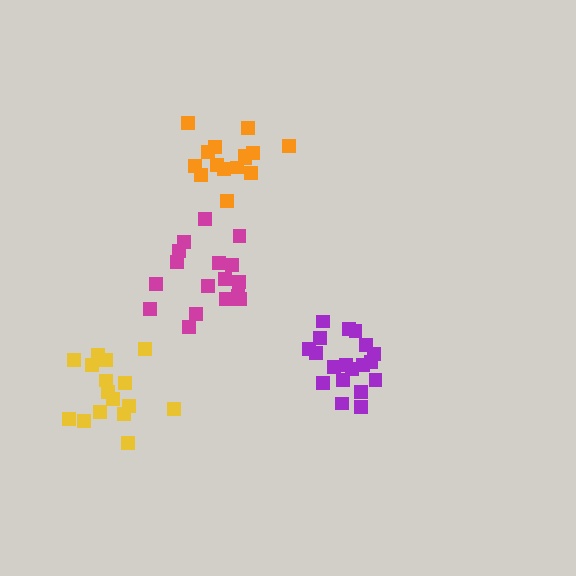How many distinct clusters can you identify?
There are 4 distinct clusters.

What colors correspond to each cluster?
The clusters are colored: magenta, purple, orange, yellow.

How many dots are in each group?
Group 1: 17 dots, Group 2: 19 dots, Group 3: 15 dots, Group 4: 16 dots (67 total).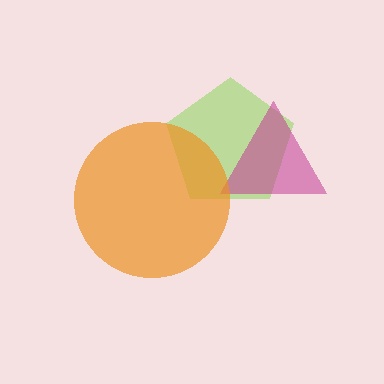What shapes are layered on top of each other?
The layered shapes are: a lime pentagon, a magenta triangle, an orange circle.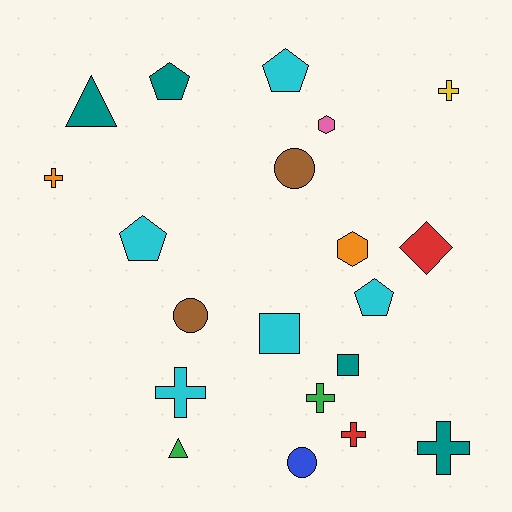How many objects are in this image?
There are 20 objects.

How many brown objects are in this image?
There are 2 brown objects.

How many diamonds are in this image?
There is 1 diamond.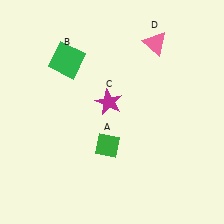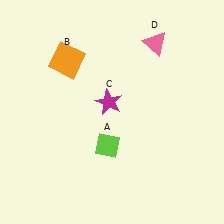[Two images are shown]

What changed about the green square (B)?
In Image 1, B is green. In Image 2, it changed to orange.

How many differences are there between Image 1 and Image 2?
There are 2 differences between the two images.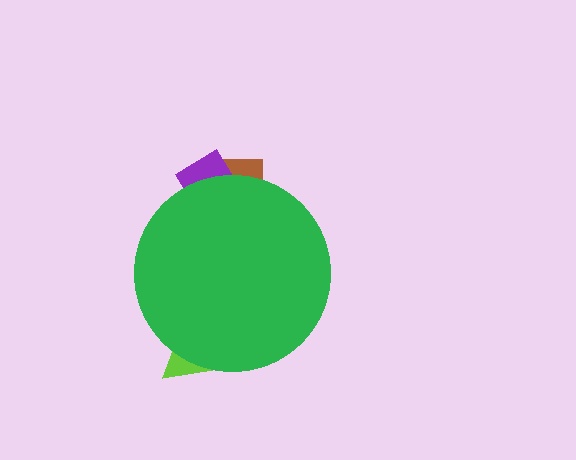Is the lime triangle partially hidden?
Yes, the lime triangle is partially hidden behind the green circle.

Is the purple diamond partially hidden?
Yes, the purple diamond is partially hidden behind the green circle.